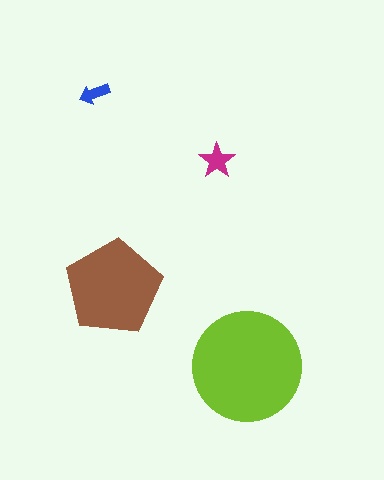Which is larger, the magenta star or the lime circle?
The lime circle.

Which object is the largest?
The lime circle.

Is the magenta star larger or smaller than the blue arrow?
Larger.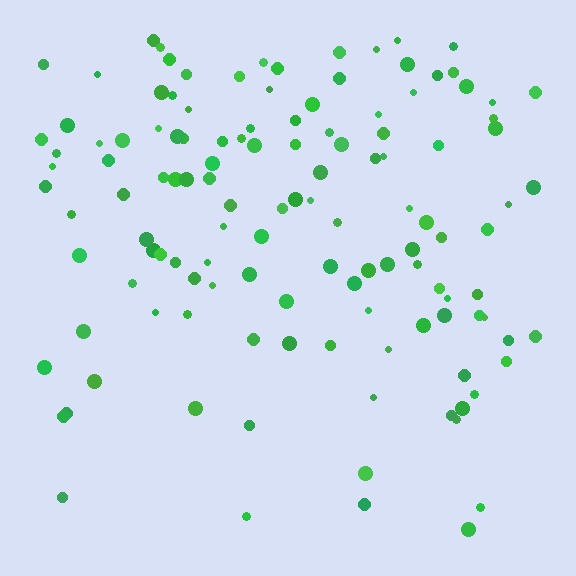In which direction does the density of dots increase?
From bottom to top, with the top side densest.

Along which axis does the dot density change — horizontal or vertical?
Vertical.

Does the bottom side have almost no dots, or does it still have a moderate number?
Still a moderate number, just noticeably fewer than the top.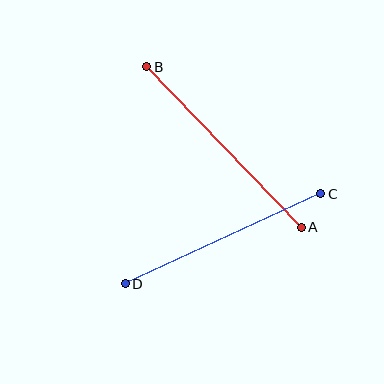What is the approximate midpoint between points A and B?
The midpoint is at approximately (224, 147) pixels.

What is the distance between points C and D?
The distance is approximately 215 pixels.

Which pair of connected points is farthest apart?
Points A and B are farthest apart.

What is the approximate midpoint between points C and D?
The midpoint is at approximately (223, 239) pixels.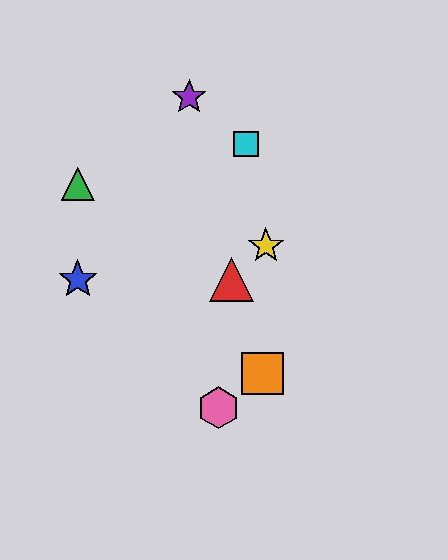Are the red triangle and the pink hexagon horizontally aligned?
No, the red triangle is at y≈279 and the pink hexagon is at y≈408.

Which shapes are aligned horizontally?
The red triangle, the blue star are aligned horizontally.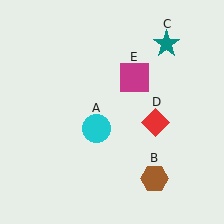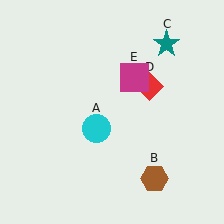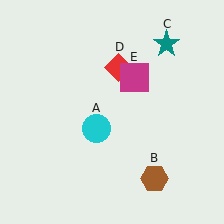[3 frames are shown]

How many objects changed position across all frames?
1 object changed position: red diamond (object D).